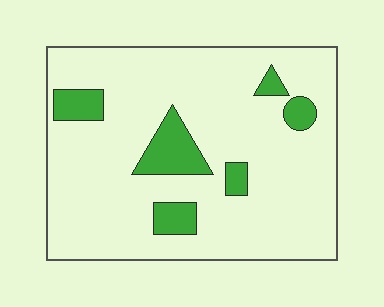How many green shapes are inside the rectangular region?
6.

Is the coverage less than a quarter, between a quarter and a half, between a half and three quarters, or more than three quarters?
Less than a quarter.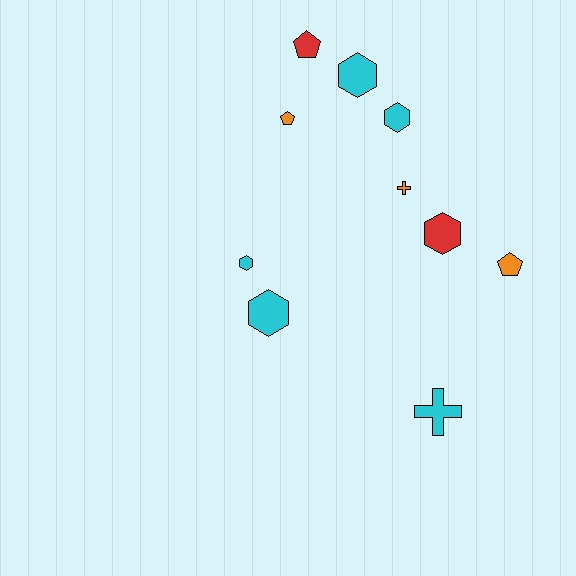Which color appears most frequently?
Cyan, with 5 objects.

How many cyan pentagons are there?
There are no cyan pentagons.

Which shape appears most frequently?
Hexagon, with 5 objects.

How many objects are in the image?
There are 10 objects.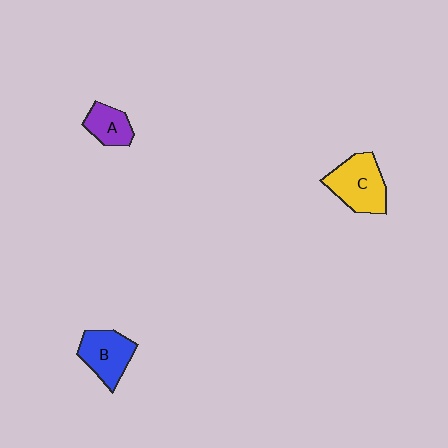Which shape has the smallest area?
Shape A (purple).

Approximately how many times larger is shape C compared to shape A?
Approximately 1.7 times.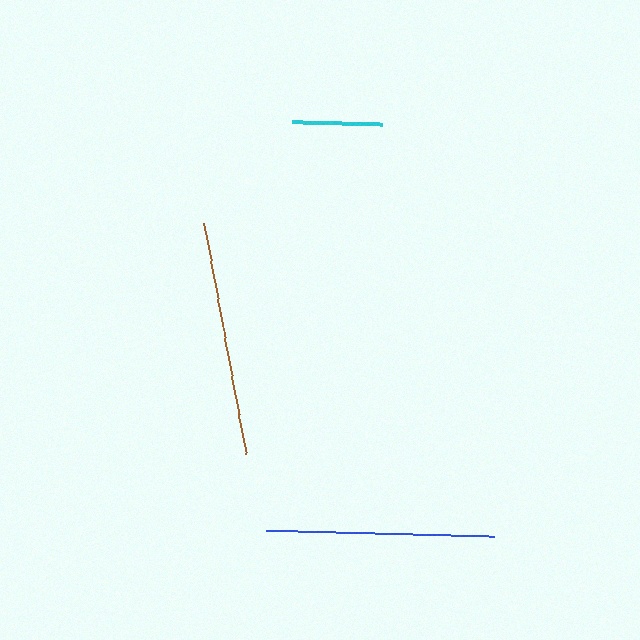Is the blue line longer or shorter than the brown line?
The brown line is longer than the blue line.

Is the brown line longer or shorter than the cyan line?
The brown line is longer than the cyan line.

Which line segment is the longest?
The brown line is the longest at approximately 235 pixels.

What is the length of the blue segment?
The blue segment is approximately 228 pixels long.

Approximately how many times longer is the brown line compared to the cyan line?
The brown line is approximately 2.6 times the length of the cyan line.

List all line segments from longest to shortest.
From longest to shortest: brown, blue, cyan.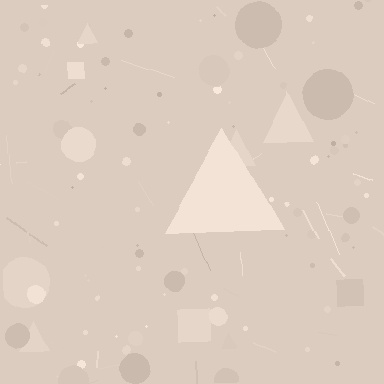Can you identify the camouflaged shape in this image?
The camouflaged shape is a triangle.